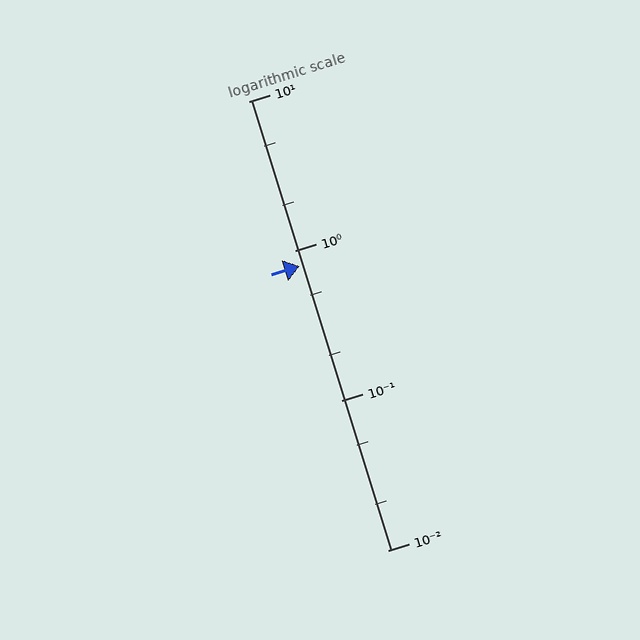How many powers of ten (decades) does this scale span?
The scale spans 3 decades, from 0.01 to 10.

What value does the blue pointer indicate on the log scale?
The pointer indicates approximately 0.79.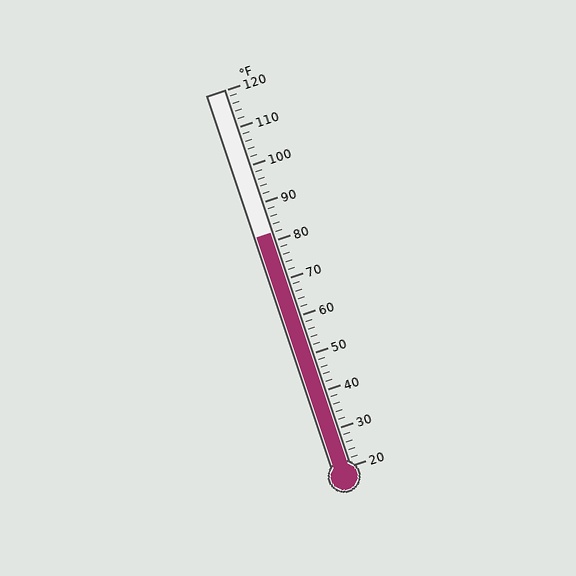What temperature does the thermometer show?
The thermometer shows approximately 82°F.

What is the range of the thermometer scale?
The thermometer scale ranges from 20°F to 120°F.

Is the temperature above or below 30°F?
The temperature is above 30°F.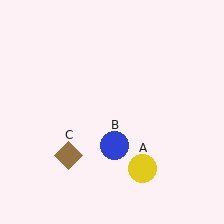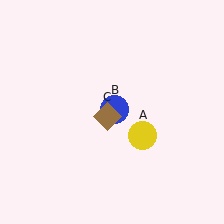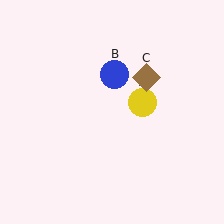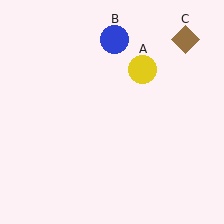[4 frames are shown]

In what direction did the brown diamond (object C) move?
The brown diamond (object C) moved up and to the right.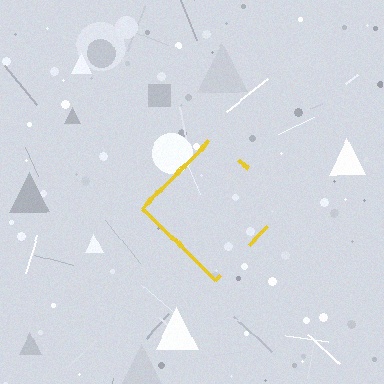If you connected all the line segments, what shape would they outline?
They would outline a diamond.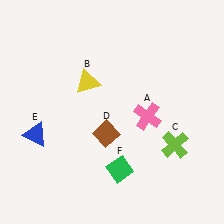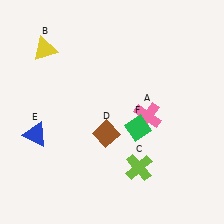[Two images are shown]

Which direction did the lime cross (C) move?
The lime cross (C) moved left.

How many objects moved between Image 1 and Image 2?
3 objects moved between the two images.